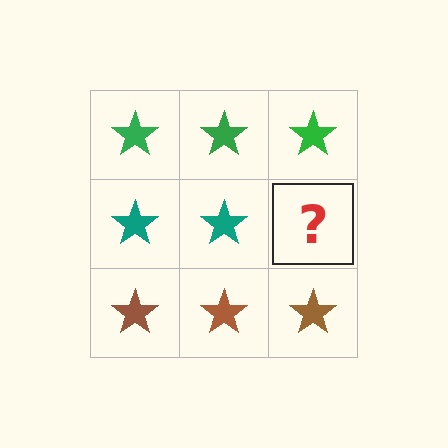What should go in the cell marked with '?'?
The missing cell should contain a teal star.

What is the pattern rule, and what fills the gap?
The rule is that each row has a consistent color. The gap should be filled with a teal star.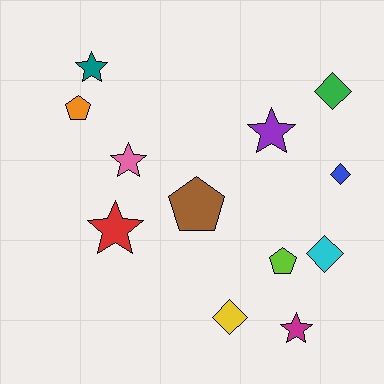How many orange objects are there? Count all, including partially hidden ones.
There is 1 orange object.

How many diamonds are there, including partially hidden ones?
There are 4 diamonds.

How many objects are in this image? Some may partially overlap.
There are 12 objects.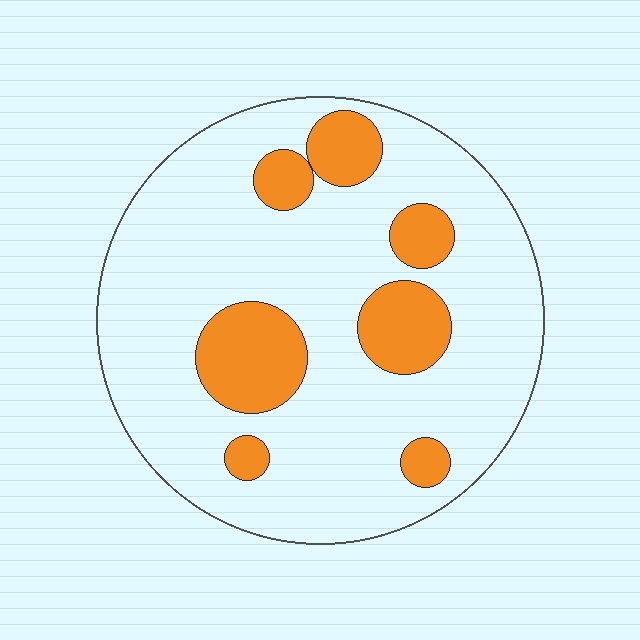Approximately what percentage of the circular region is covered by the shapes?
Approximately 20%.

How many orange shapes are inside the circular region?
7.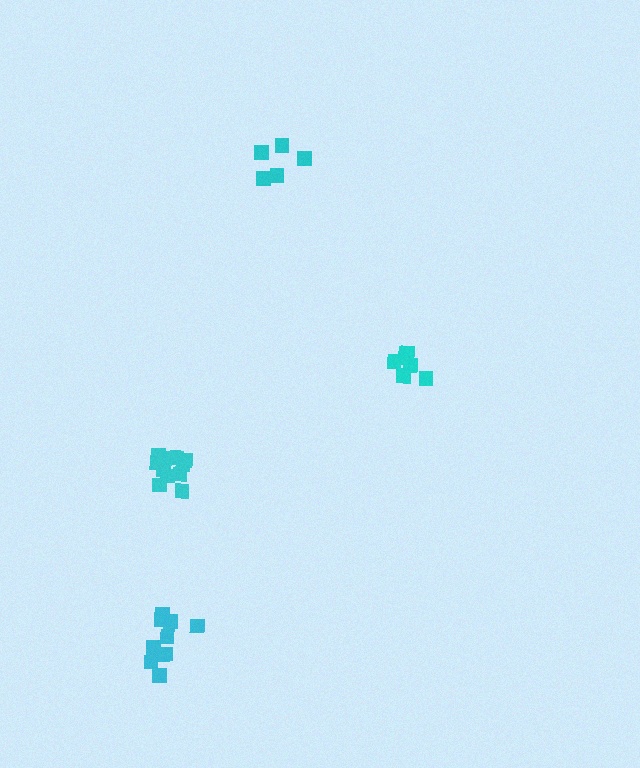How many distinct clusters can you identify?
There are 4 distinct clusters.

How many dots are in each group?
Group 1: 11 dots, Group 2: 11 dots, Group 3: 5 dots, Group 4: 8 dots (35 total).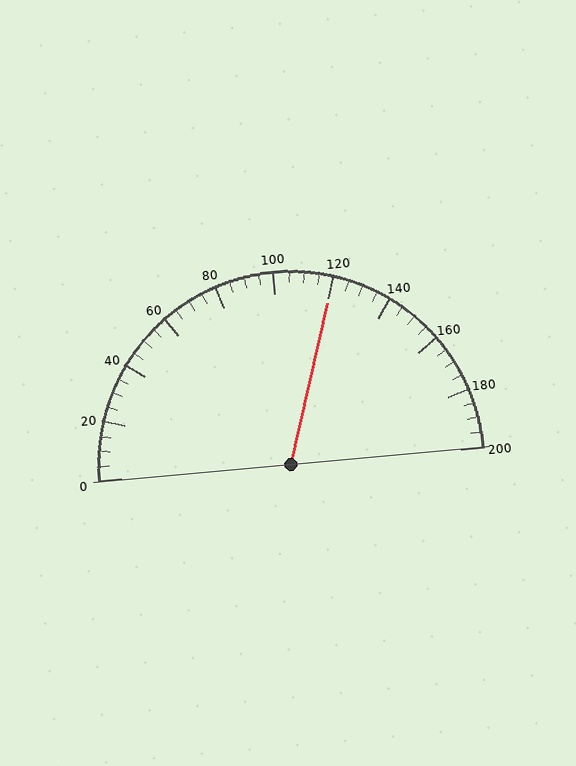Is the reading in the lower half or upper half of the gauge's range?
The reading is in the upper half of the range (0 to 200).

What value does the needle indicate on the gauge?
The needle indicates approximately 120.